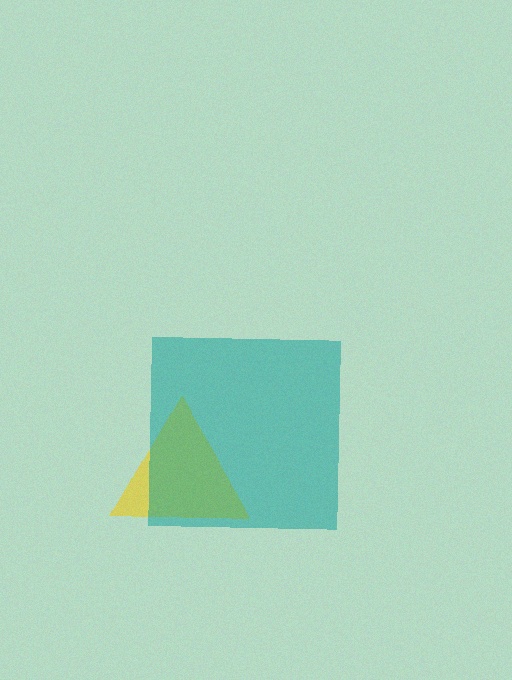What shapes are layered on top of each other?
The layered shapes are: a yellow triangle, a teal square.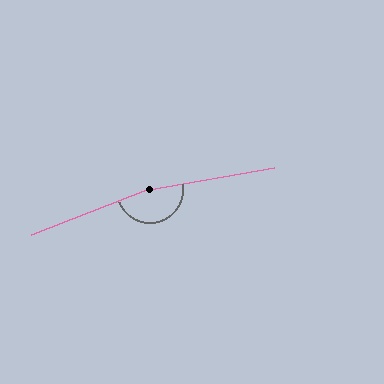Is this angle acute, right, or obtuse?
It is obtuse.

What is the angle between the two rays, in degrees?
Approximately 169 degrees.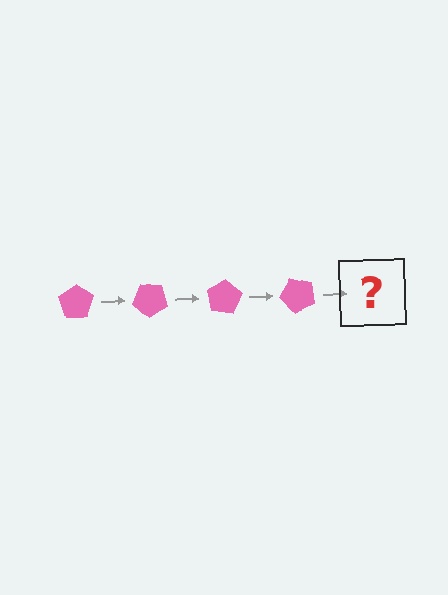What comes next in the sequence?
The next element should be a pink pentagon rotated 160 degrees.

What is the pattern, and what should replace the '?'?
The pattern is that the pentagon rotates 40 degrees each step. The '?' should be a pink pentagon rotated 160 degrees.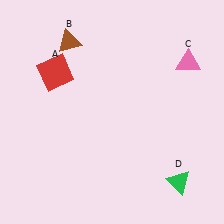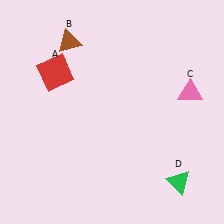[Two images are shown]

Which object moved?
The pink triangle (C) moved down.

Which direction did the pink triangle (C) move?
The pink triangle (C) moved down.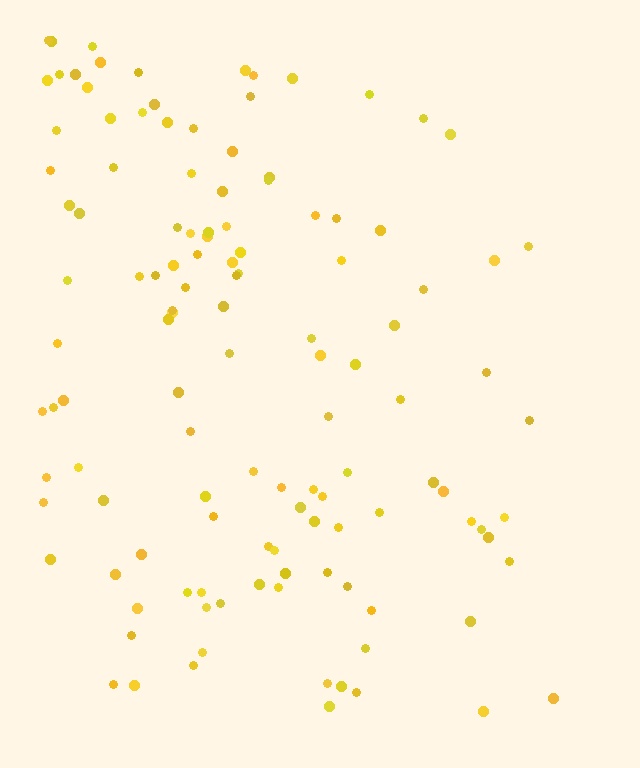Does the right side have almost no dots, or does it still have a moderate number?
Still a moderate number, just noticeably fewer than the left.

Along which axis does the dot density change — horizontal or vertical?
Horizontal.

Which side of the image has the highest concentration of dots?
The left.